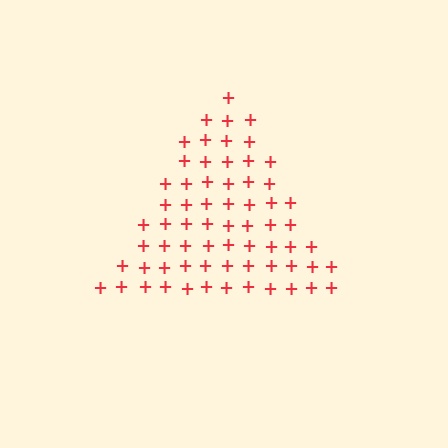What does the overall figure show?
The overall figure shows a triangle.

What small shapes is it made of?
It is made of small plus signs.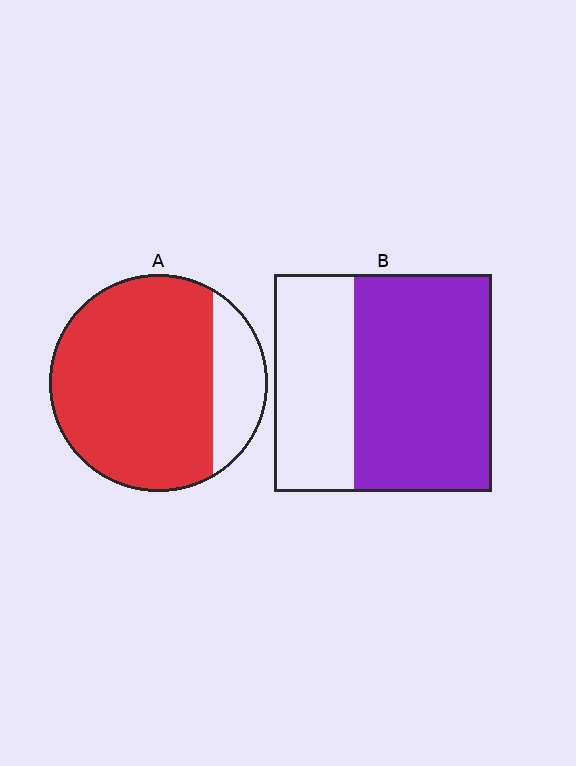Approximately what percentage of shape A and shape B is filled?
A is approximately 80% and B is approximately 65%.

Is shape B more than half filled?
Yes.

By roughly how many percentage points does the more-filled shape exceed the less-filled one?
By roughly 15 percentage points (A over B).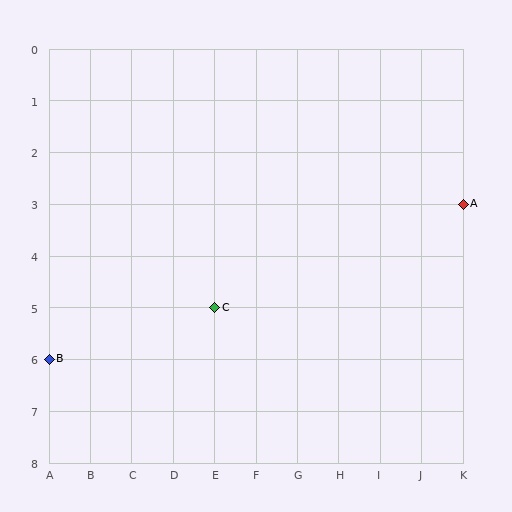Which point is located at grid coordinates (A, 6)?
Point B is at (A, 6).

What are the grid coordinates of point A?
Point A is at grid coordinates (K, 3).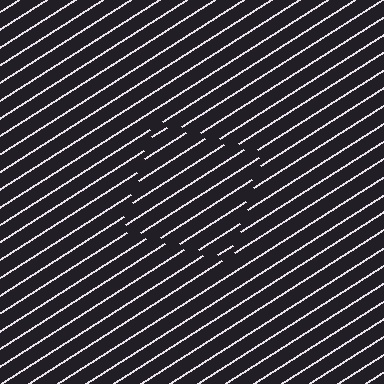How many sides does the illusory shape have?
4 sides — the line-ends trace a square.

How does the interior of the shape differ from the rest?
The interior of the shape contains the same grating, shifted by half a period — the contour is defined by the phase discontinuity where line-ends from the inner and outer gratings abut.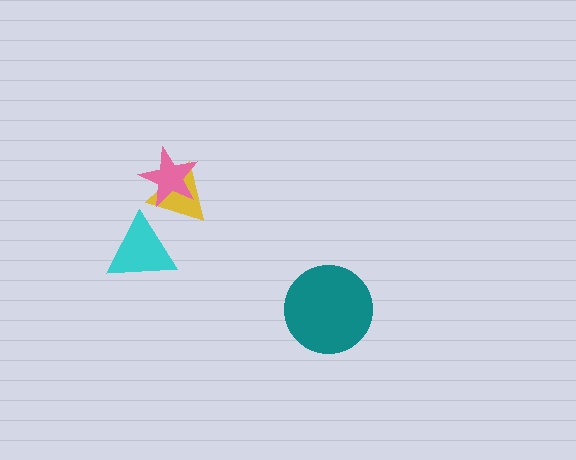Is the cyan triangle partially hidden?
No, no other shape covers it.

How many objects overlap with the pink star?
1 object overlaps with the pink star.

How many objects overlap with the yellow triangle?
2 objects overlap with the yellow triangle.